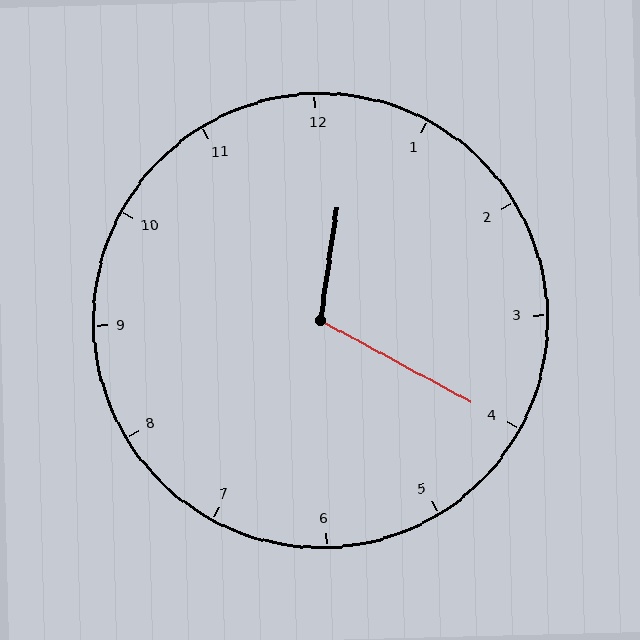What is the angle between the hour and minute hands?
Approximately 110 degrees.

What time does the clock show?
12:20.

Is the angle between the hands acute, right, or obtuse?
It is obtuse.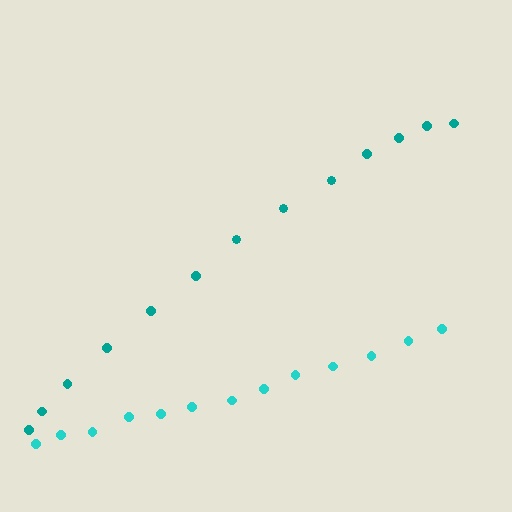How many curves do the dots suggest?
There are 2 distinct paths.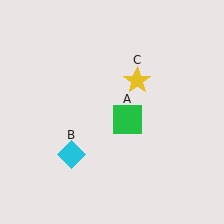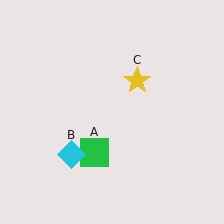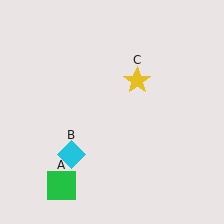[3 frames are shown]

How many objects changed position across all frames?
1 object changed position: green square (object A).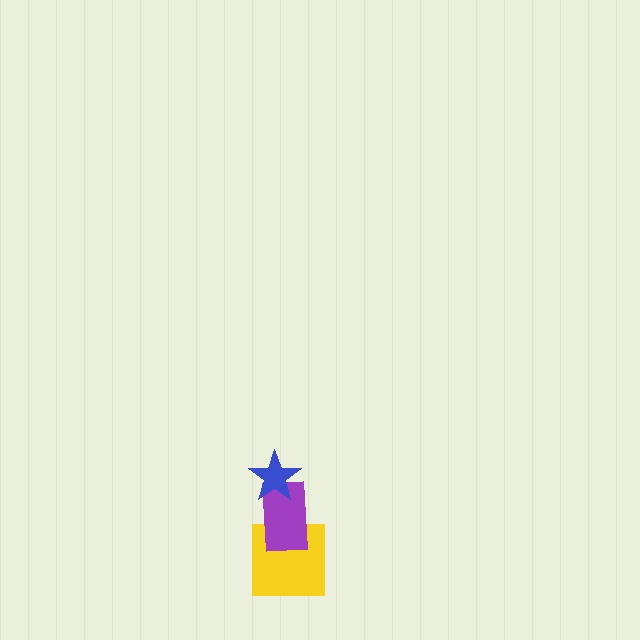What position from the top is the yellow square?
The yellow square is 3rd from the top.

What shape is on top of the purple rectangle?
The blue star is on top of the purple rectangle.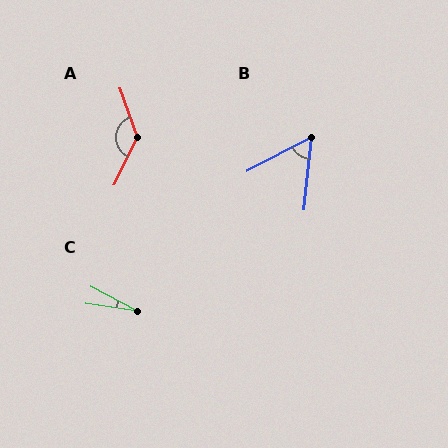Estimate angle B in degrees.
Approximately 56 degrees.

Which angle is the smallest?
C, at approximately 20 degrees.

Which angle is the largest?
A, at approximately 134 degrees.